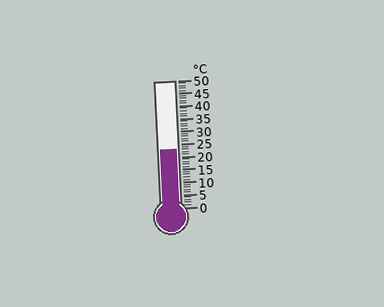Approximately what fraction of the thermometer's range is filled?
The thermometer is filled to approximately 45% of its range.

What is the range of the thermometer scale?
The thermometer scale ranges from 0°C to 50°C.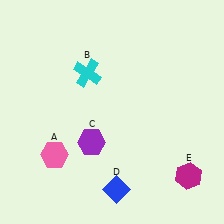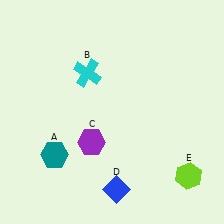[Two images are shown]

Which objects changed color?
A changed from pink to teal. E changed from magenta to lime.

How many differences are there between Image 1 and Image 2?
There are 2 differences between the two images.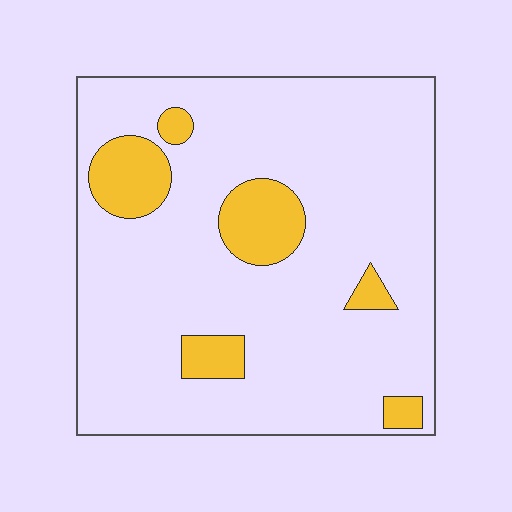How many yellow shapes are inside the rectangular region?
6.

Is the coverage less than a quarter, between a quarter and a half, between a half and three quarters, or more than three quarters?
Less than a quarter.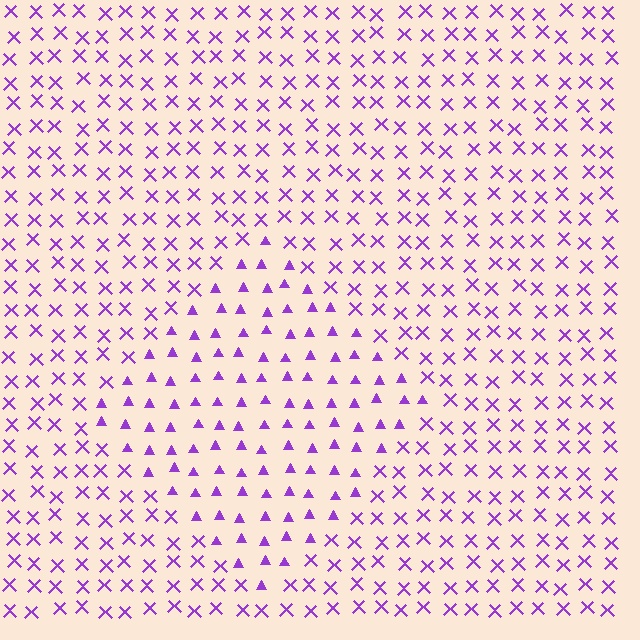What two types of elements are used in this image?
The image uses triangles inside the diamond region and X marks outside it.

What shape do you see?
I see a diamond.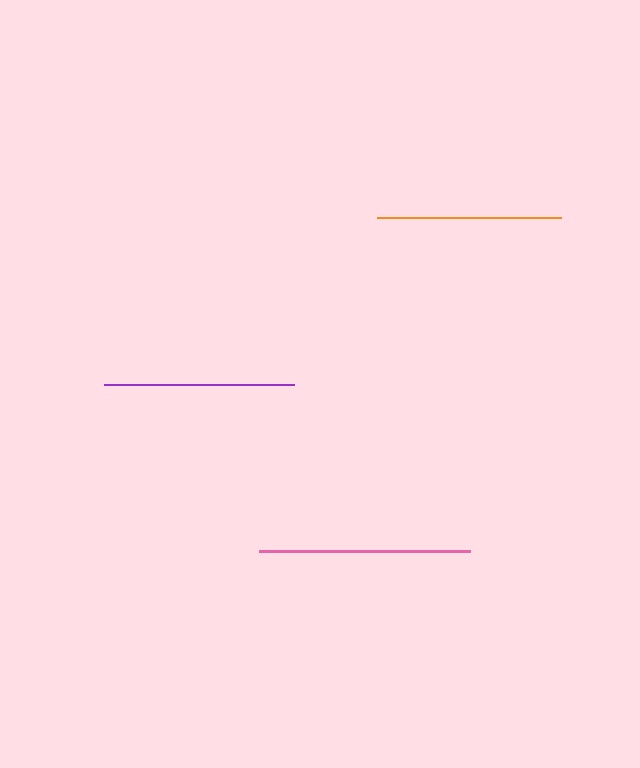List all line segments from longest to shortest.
From longest to shortest: pink, purple, orange.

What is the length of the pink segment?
The pink segment is approximately 210 pixels long.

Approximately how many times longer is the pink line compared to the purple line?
The pink line is approximately 1.1 times the length of the purple line.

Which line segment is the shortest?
The orange line is the shortest at approximately 184 pixels.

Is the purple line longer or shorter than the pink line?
The pink line is longer than the purple line.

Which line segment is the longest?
The pink line is the longest at approximately 210 pixels.